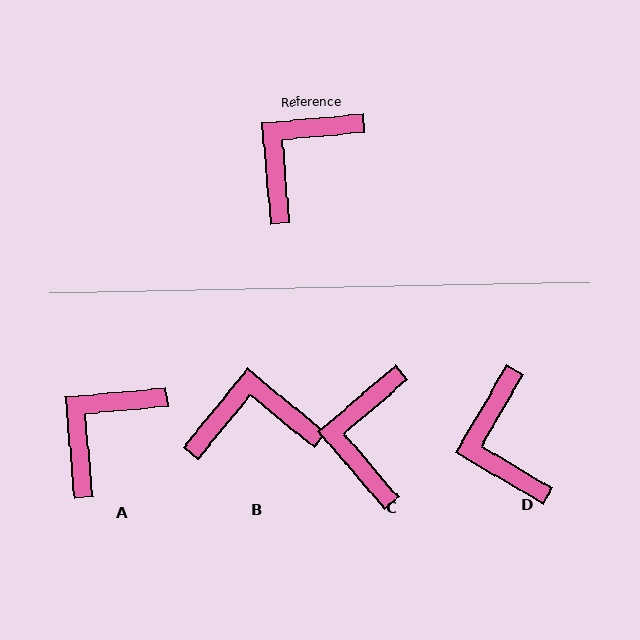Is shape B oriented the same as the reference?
No, it is off by about 44 degrees.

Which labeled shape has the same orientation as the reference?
A.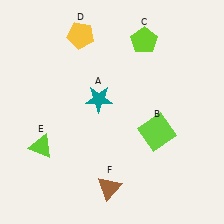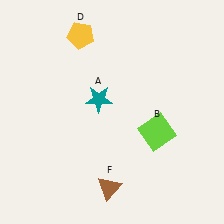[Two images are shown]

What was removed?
The lime pentagon (C), the lime triangle (E) were removed in Image 2.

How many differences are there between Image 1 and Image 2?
There are 2 differences between the two images.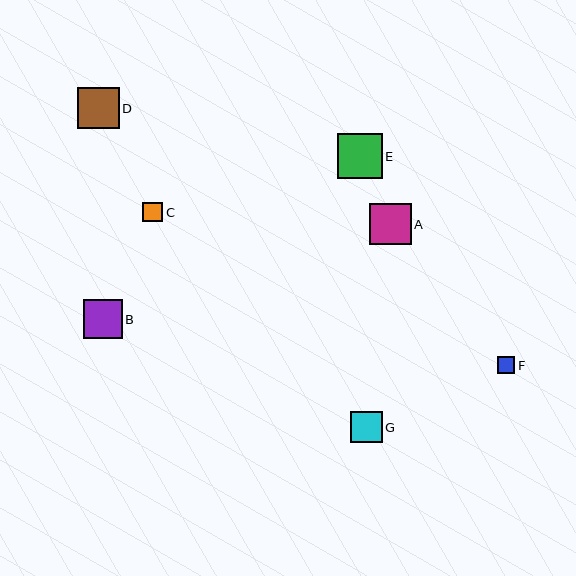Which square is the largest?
Square E is the largest with a size of approximately 45 pixels.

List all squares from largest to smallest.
From largest to smallest: E, D, A, B, G, C, F.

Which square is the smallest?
Square F is the smallest with a size of approximately 17 pixels.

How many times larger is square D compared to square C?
Square D is approximately 2.1 times the size of square C.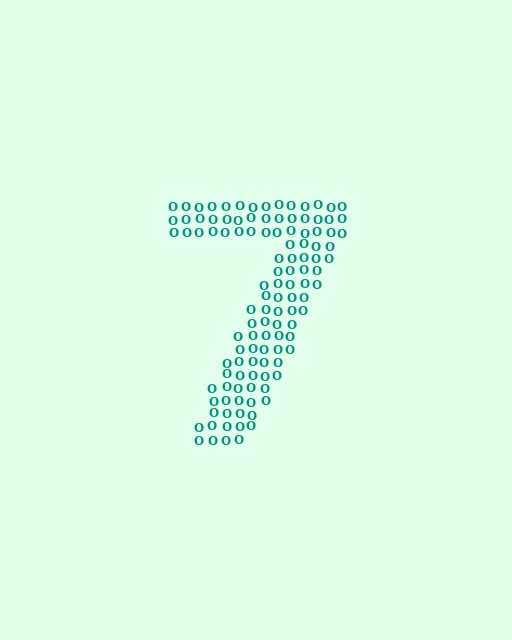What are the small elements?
The small elements are letter O's.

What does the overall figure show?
The overall figure shows the digit 7.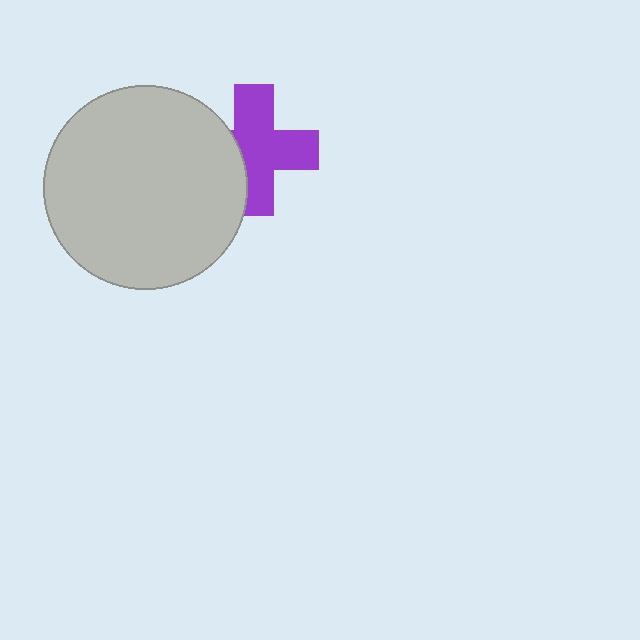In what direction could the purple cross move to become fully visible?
The purple cross could move right. That would shift it out from behind the light gray circle entirely.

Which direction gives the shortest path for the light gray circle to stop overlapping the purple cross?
Moving left gives the shortest separation.